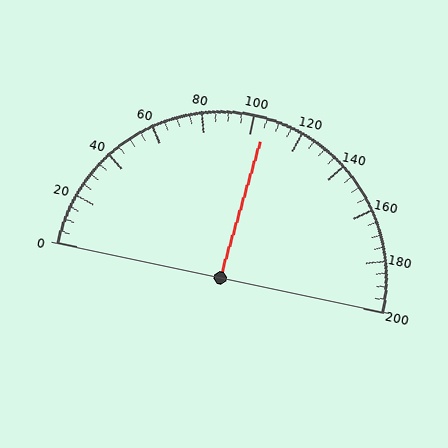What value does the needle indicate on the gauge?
The needle indicates approximately 105.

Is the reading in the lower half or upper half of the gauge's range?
The reading is in the upper half of the range (0 to 200).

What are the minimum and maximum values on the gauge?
The gauge ranges from 0 to 200.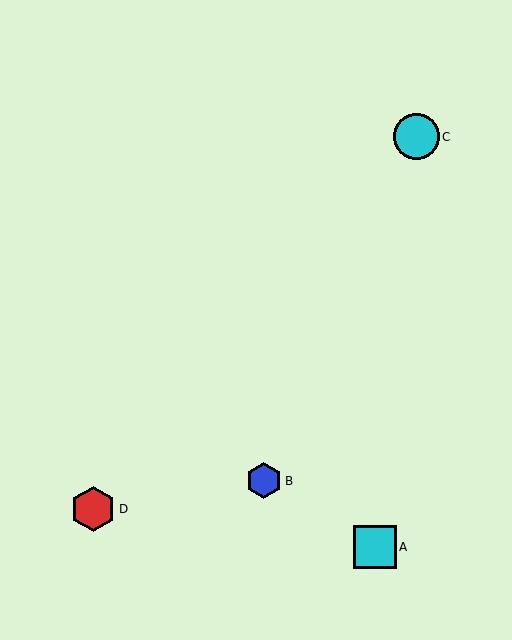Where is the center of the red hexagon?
The center of the red hexagon is at (93, 509).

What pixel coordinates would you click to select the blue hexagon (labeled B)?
Click at (264, 481) to select the blue hexagon B.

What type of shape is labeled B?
Shape B is a blue hexagon.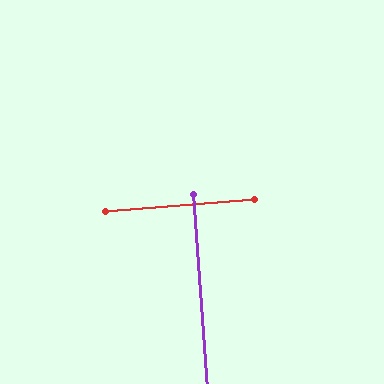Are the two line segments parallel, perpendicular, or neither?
Perpendicular — they meet at approximately 90°.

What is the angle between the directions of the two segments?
Approximately 90 degrees.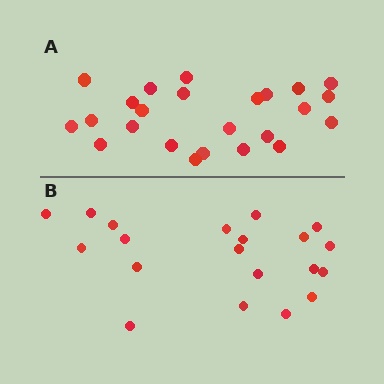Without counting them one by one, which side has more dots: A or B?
Region A (the top region) has more dots.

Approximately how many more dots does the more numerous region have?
Region A has about 4 more dots than region B.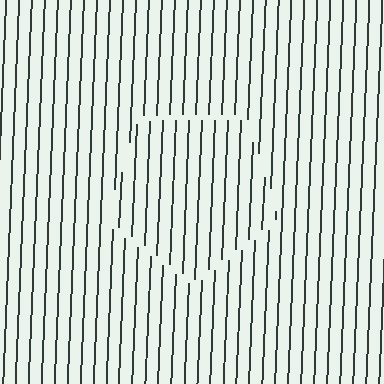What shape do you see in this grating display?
An illusory pentagon. The interior of the shape contains the same grating, shifted by half a period — the contour is defined by the phase discontinuity where line-ends from the inner and outer gratings abut.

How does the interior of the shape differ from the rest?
The interior of the shape contains the same grating, shifted by half a period — the contour is defined by the phase discontinuity where line-ends from the inner and outer gratings abut.